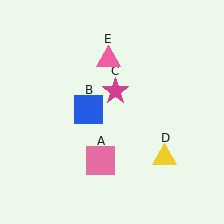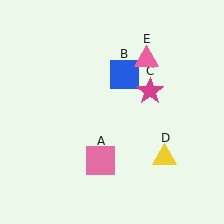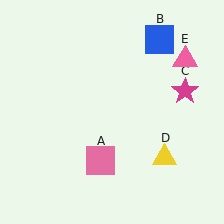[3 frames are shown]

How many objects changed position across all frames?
3 objects changed position: blue square (object B), magenta star (object C), pink triangle (object E).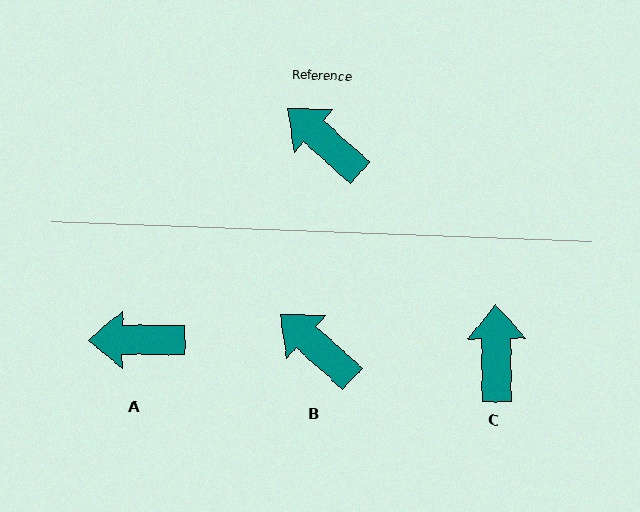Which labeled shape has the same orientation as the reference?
B.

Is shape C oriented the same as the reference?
No, it is off by about 48 degrees.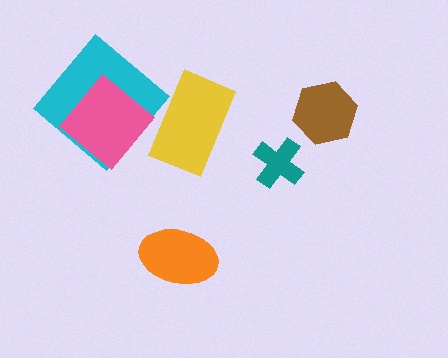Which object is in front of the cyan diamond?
The pink diamond is in front of the cyan diamond.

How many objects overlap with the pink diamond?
1 object overlaps with the pink diamond.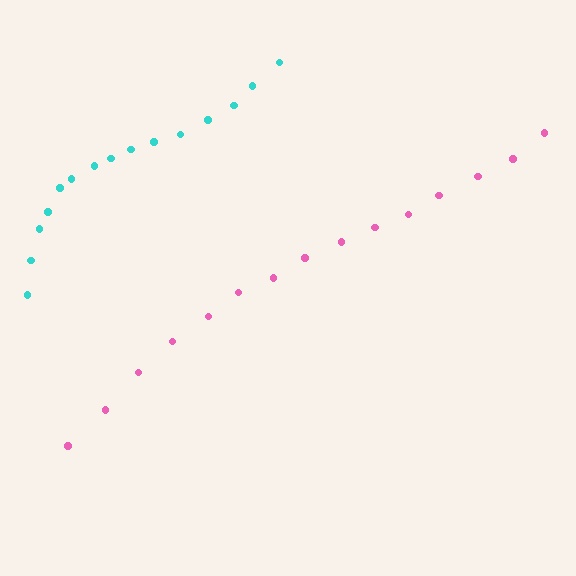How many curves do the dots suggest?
There are 2 distinct paths.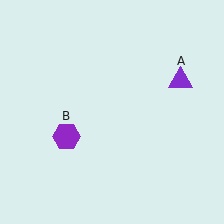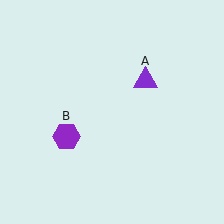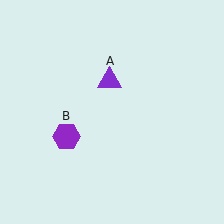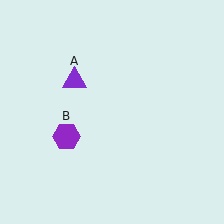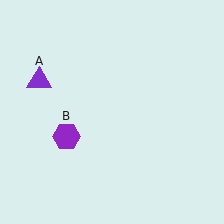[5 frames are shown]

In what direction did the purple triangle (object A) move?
The purple triangle (object A) moved left.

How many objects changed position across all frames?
1 object changed position: purple triangle (object A).